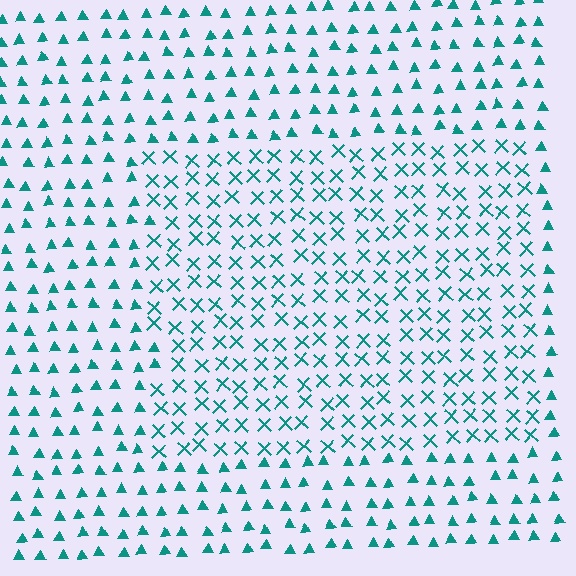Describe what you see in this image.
The image is filled with small teal elements arranged in a uniform grid. A rectangle-shaped region contains X marks, while the surrounding area contains triangles. The boundary is defined purely by the change in element shape.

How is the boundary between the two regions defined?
The boundary is defined by a change in element shape: X marks inside vs. triangles outside. All elements share the same color and spacing.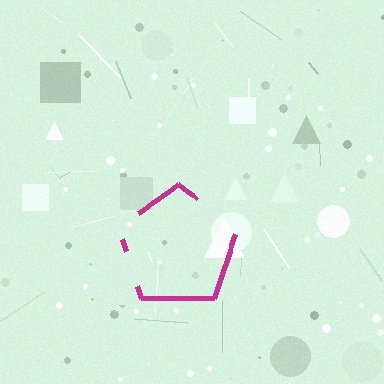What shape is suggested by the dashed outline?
The dashed outline suggests a pentagon.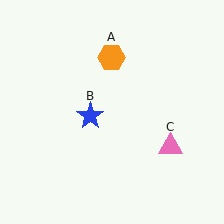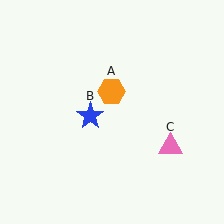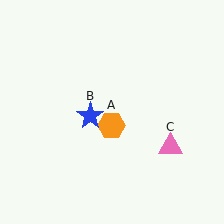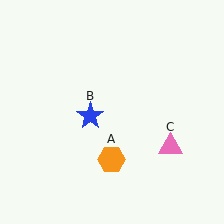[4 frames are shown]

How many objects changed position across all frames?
1 object changed position: orange hexagon (object A).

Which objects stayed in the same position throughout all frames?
Blue star (object B) and pink triangle (object C) remained stationary.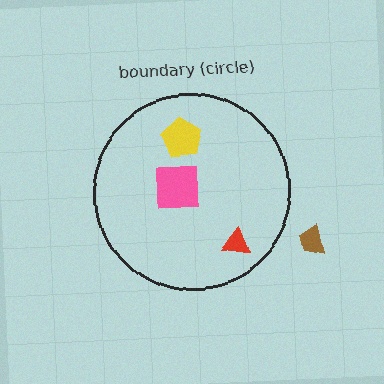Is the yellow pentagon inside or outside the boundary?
Inside.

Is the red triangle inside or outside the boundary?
Inside.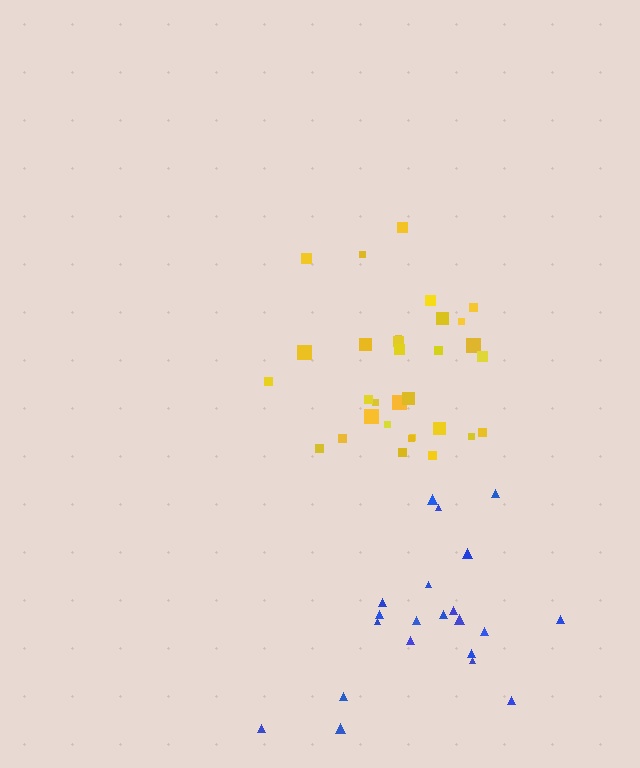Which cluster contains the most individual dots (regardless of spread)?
Yellow (31).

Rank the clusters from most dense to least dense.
yellow, blue.